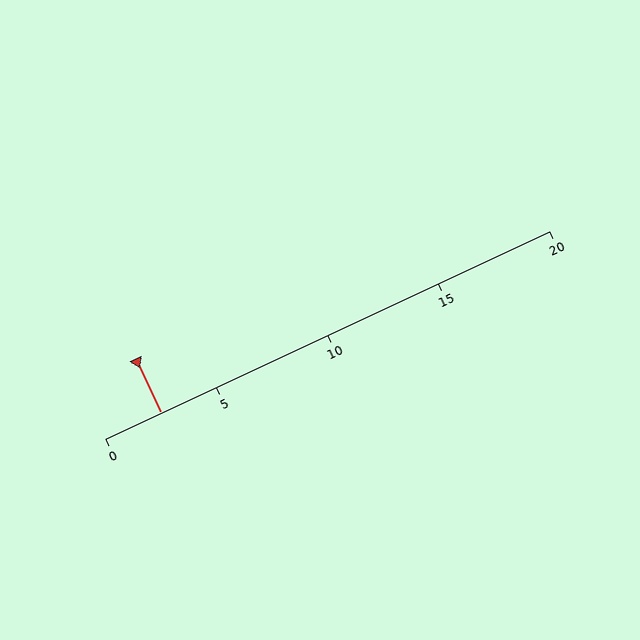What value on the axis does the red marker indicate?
The marker indicates approximately 2.5.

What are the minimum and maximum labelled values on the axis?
The axis runs from 0 to 20.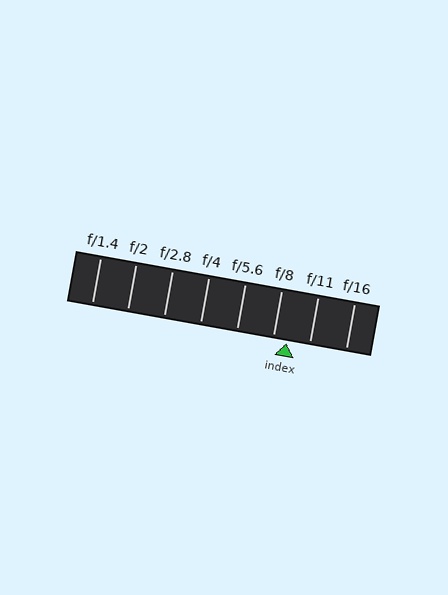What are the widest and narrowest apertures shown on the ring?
The widest aperture shown is f/1.4 and the narrowest is f/16.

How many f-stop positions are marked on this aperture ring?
There are 8 f-stop positions marked.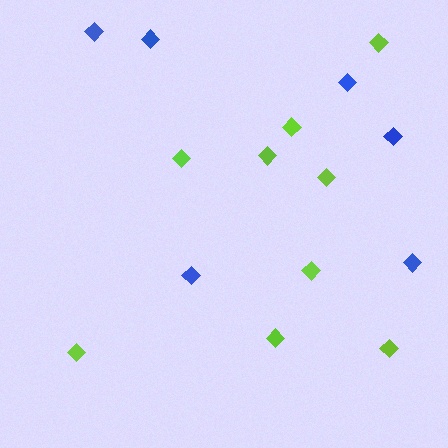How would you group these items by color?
There are 2 groups: one group of blue diamonds (6) and one group of lime diamonds (9).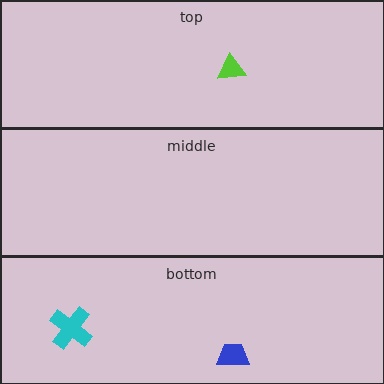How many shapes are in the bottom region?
2.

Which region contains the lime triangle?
The top region.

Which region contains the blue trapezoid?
The bottom region.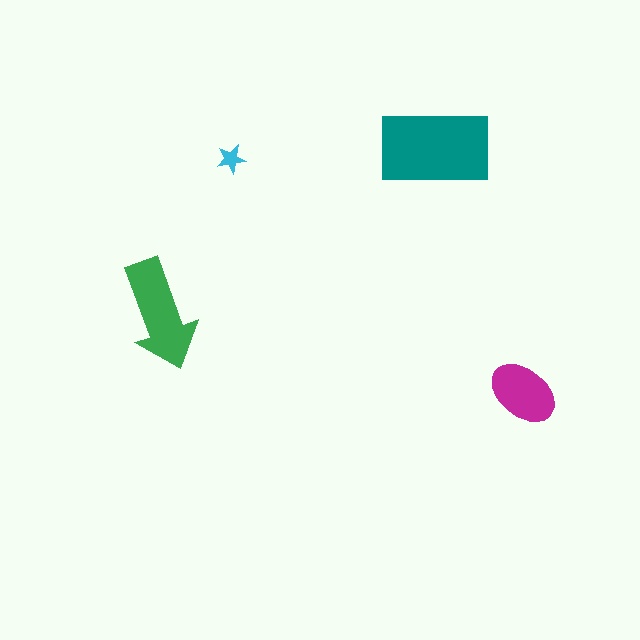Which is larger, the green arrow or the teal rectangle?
The teal rectangle.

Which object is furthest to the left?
The green arrow is leftmost.